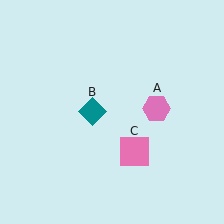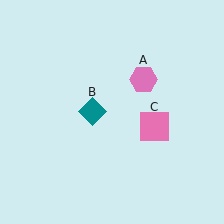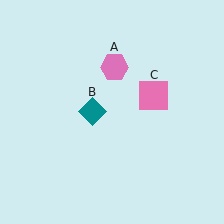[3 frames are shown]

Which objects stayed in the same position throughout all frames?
Teal diamond (object B) remained stationary.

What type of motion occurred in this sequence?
The pink hexagon (object A), pink square (object C) rotated counterclockwise around the center of the scene.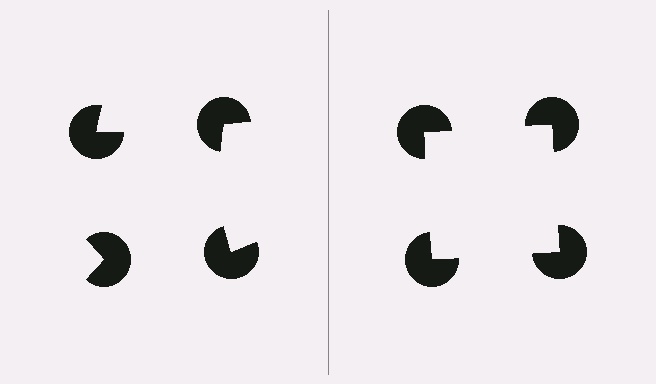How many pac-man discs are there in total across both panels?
8 — 4 on each side.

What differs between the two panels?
The pac-man discs are positioned identically on both sides; only the wedge orientations differ. On the right they align to a square; on the left they are misaligned.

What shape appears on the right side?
An illusory square.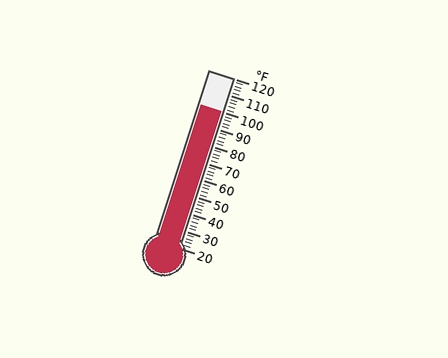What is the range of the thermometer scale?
The thermometer scale ranges from 20°F to 120°F.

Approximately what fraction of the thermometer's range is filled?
The thermometer is filled to approximately 80% of its range.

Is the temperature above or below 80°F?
The temperature is above 80°F.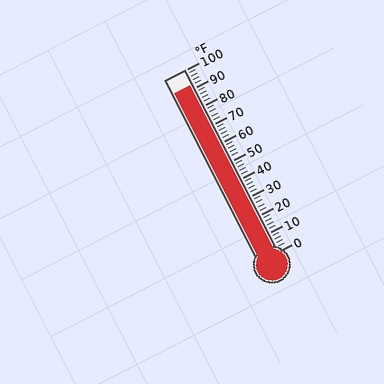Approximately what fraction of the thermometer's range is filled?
The thermometer is filled to approximately 90% of its range.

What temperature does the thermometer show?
The thermometer shows approximately 92°F.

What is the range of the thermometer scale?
The thermometer scale ranges from 0°F to 100°F.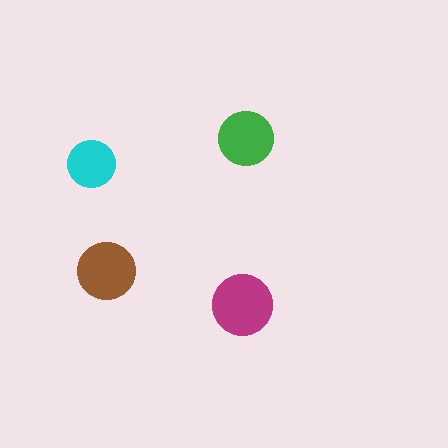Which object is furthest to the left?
The cyan circle is leftmost.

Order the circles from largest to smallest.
the magenta one, the brown one, the green one, the cyan one.